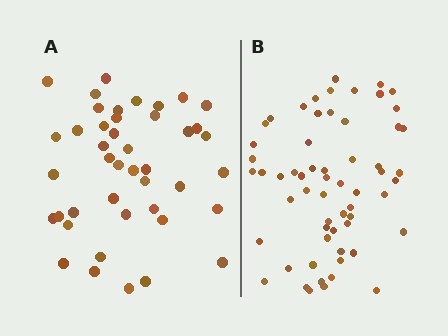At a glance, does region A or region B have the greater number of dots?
Region B (the right region) has more dots.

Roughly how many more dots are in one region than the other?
Region B has approximately 15 more dots than region A.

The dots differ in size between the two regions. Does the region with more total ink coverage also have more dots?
No. Region A has more total ink coverage because its dots are larger, but region B actually contains more individual dots. Total area can be misleading — the number of items is what matters here.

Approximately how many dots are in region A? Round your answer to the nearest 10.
About 40 dots. (The exact count is 43, which rounds to 40.)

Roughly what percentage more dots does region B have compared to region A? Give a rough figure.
About 40% more.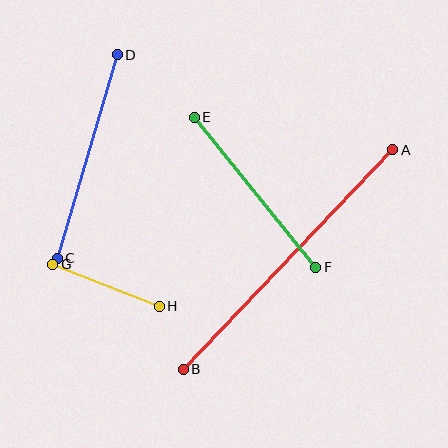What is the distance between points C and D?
The distance is approximately 212 pixels.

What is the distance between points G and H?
The distance is approximately 115 pixels.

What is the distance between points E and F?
The distance is approximately 193 pixels.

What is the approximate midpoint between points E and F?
The midpoint is at approximately (255, 192) pixels.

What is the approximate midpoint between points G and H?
The midpoint is at approximately (106, 285) pixels.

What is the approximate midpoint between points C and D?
The midpoint is at approximately (87, 156) pixels.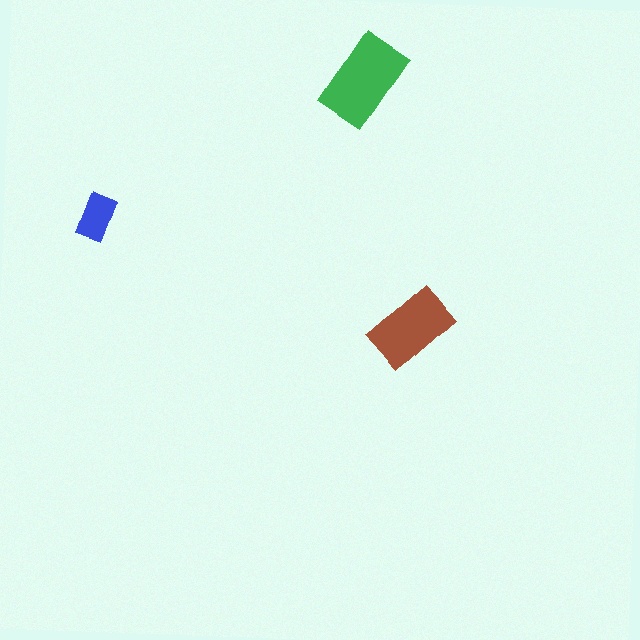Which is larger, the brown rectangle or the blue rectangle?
The brown one.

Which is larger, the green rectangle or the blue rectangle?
The green one.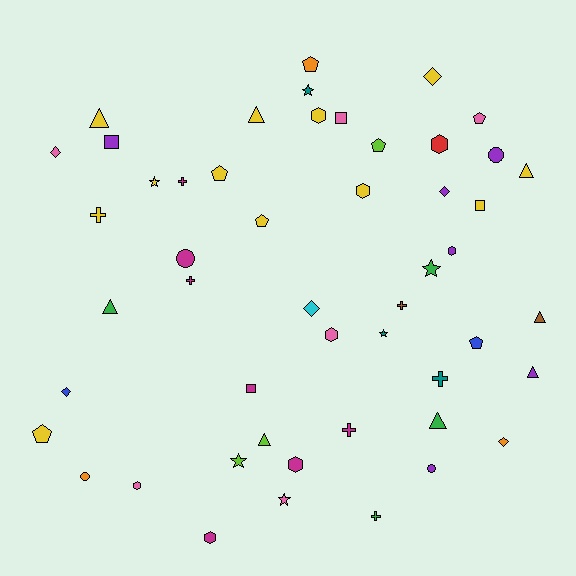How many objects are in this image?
There are 50 objects.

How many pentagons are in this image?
There are 7 pentagons.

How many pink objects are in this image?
There are 6 pink objects.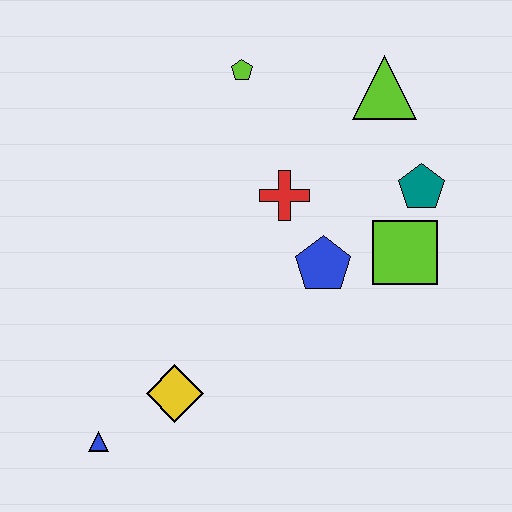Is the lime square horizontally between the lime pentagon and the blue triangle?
No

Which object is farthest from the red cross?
The blue triangle is farthest from the red cross.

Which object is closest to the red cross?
The blue pentagon is closest to the red cross.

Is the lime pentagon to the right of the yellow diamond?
Yes